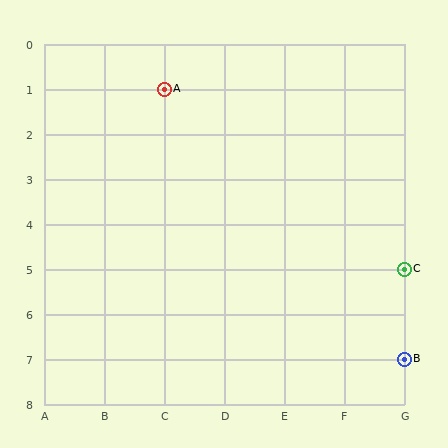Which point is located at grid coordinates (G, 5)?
Point C is at (G, 5).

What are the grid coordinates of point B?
Point B is at grid coordinates (G, 7).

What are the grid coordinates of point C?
Point C is at grid coordinates (G, 5).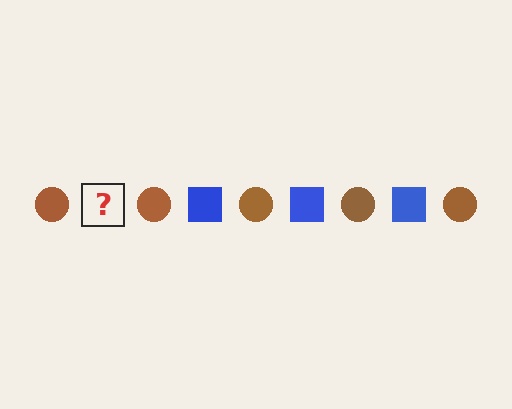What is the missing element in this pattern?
The missing element is a blue square.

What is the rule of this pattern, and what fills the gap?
The rule is that the pattern alternates between brown circle and blue square. The gap should be filled with a blue square.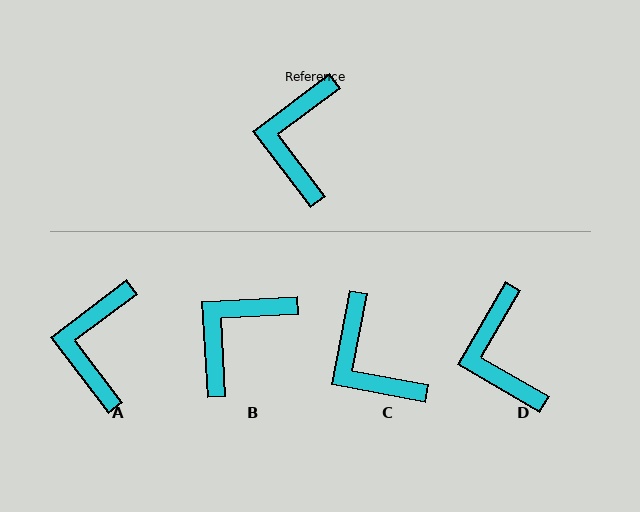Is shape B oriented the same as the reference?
No, it is off by about 34 degrees.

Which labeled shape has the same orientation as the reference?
A.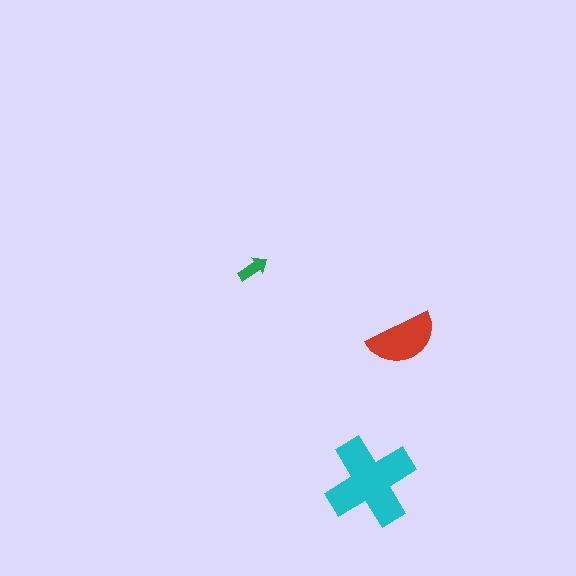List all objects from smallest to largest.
The green arrow, the red semicircle, the cyan cross.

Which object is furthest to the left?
The green arrow is leftmost.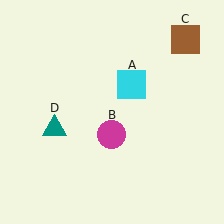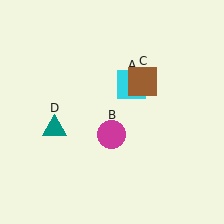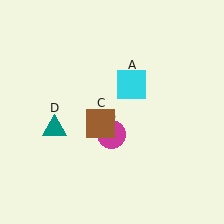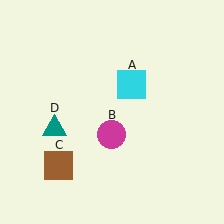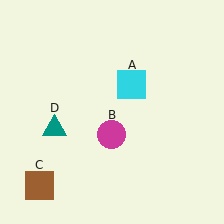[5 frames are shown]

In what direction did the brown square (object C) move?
The brown square (object C) moved down and to the left.